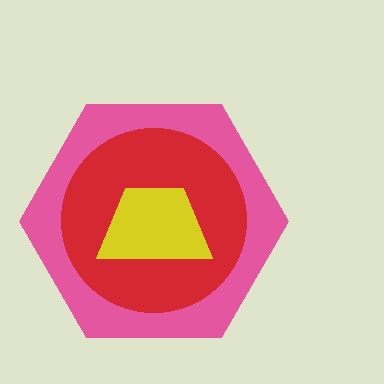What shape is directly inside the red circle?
The yellow trapezoid.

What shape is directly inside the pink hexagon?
The red circle.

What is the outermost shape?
The pink hexagon.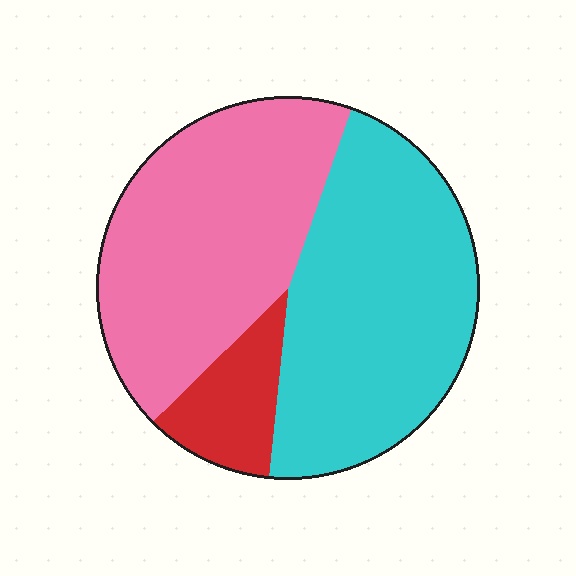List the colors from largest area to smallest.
From largest to smallest: cyan, pink, red.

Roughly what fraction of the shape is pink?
Pink covers around 45% of the shape.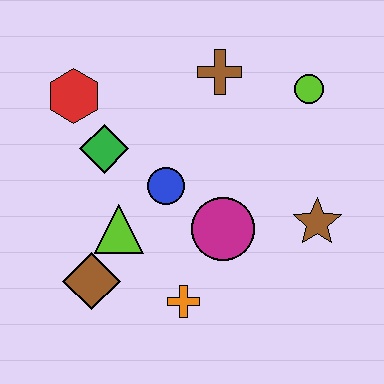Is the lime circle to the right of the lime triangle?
Yes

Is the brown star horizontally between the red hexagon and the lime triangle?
No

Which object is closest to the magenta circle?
The blue circle is closest to the magenta circle.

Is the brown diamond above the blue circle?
No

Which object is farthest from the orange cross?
The lime circle is farthest from the orange cross.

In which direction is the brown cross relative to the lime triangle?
The brown cross is above the lime triangle.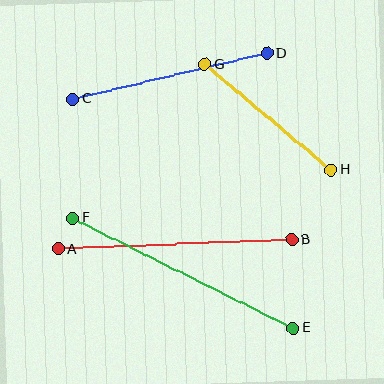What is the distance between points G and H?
The distance is approximately 165 pixels.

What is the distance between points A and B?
The distance is approximately 234 pixels.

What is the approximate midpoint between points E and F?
The midpoint is at approximately (183, 273) pixels.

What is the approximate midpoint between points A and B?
The midpoint is at approximately (175, 245) pixels.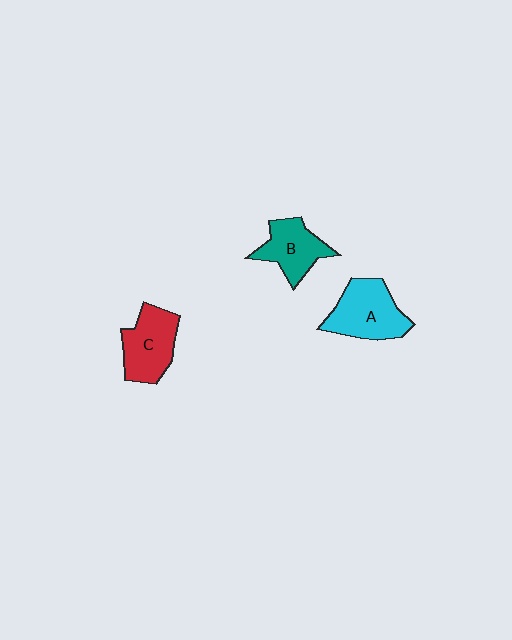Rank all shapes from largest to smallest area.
From largest to smallest: A (cyan), C (red), B (teal).